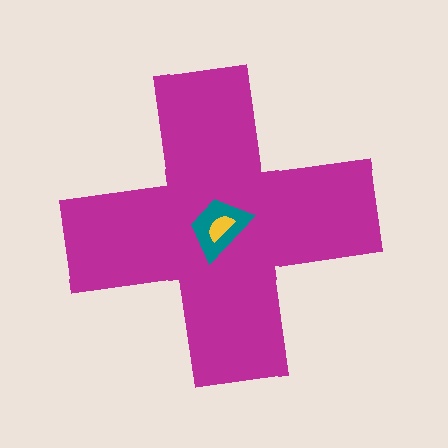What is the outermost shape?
The magenta cross.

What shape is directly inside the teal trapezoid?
The yellow semicircle.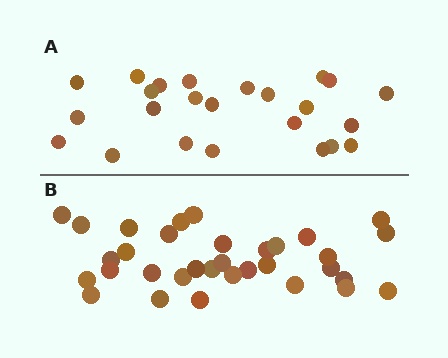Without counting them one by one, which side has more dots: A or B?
Region B (the bottom region) has more dots.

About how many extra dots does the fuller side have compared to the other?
Region B has roughly 8 or so more dots than region A.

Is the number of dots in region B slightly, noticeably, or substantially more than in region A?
Region B has noticeably more, but not dramatically so. The ratio is roughly 1.4 to 1.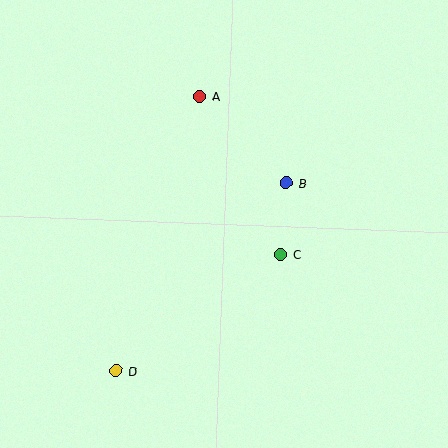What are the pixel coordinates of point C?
Point C is at (280, 255).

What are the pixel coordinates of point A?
Point A is at (200, 96).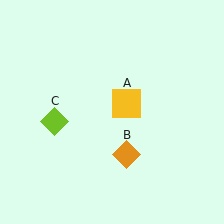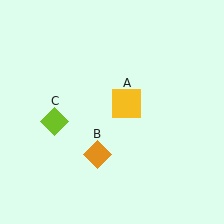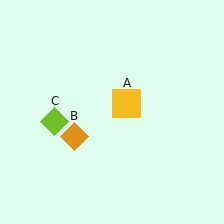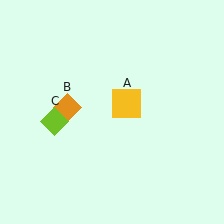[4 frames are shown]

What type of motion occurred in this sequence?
The orange diamond (object B) rotated clockwise around the center of the scene.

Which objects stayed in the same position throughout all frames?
Yellow square (object A) and lime diamond (object C) remained stationary.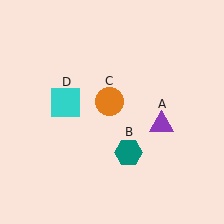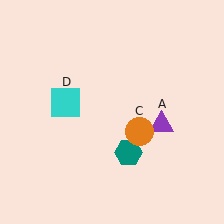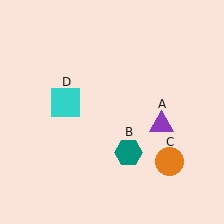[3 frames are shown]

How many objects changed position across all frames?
1 object changed position: orange circle (object C).